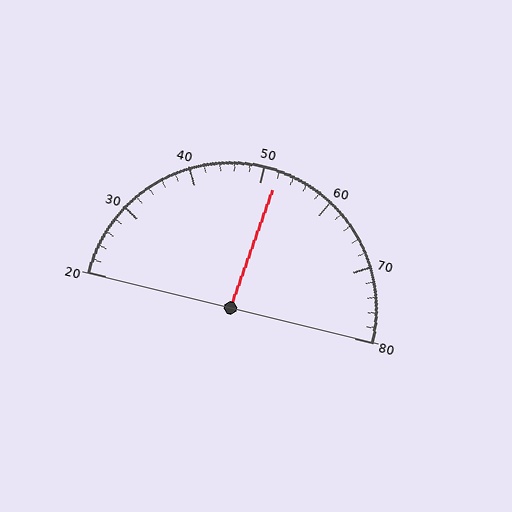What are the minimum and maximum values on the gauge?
The gauge ranges from 20 to 80.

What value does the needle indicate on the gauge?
The needle indicates approximately 52.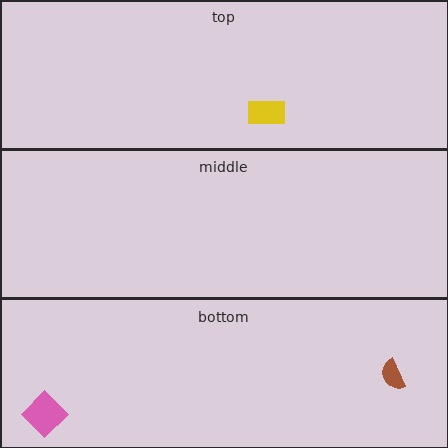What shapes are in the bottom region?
The brown semicircle, the pink diamond.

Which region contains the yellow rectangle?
The top region.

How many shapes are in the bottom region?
2.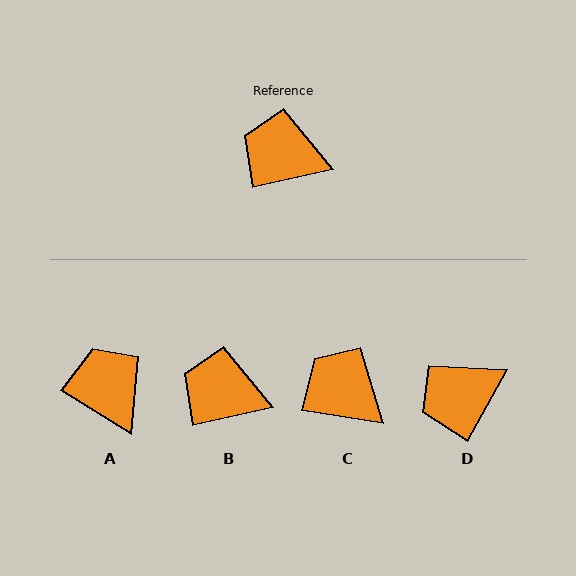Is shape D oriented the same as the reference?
No, it is off by about 48 degrees.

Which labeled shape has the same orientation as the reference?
B.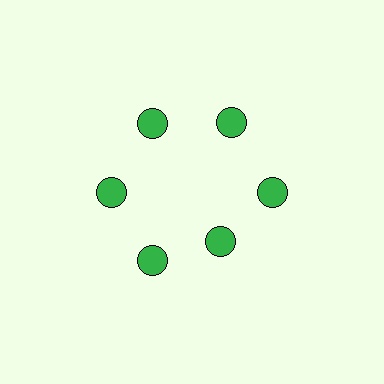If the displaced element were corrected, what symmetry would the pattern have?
It would have 6-fold rotational symmetry — the pattern would map onto itself every 60 degrees.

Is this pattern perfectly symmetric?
No. The 6 green circles are arranged in a ring, but one element near the 5 o'clock position is pulled inward toward the center, breaking the 6-fold rotational symmetry.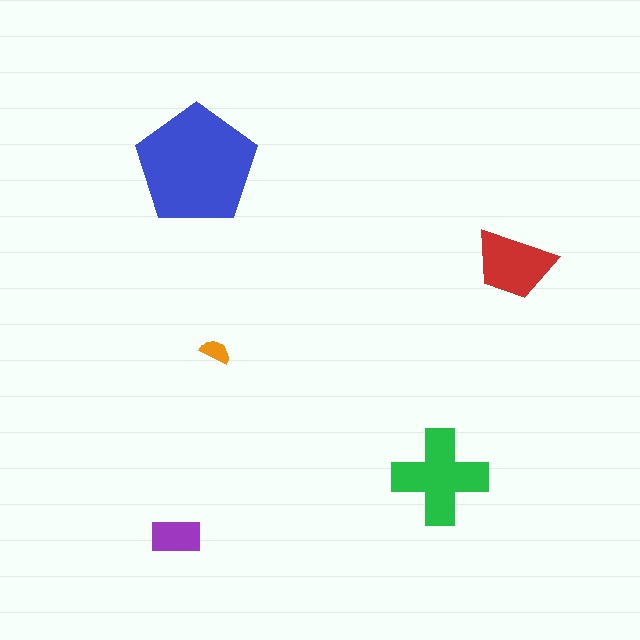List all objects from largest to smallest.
The blue pentagon, the green cross, the red trapezoid, the purple rectangle, the orange semicircle.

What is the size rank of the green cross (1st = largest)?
2nd.